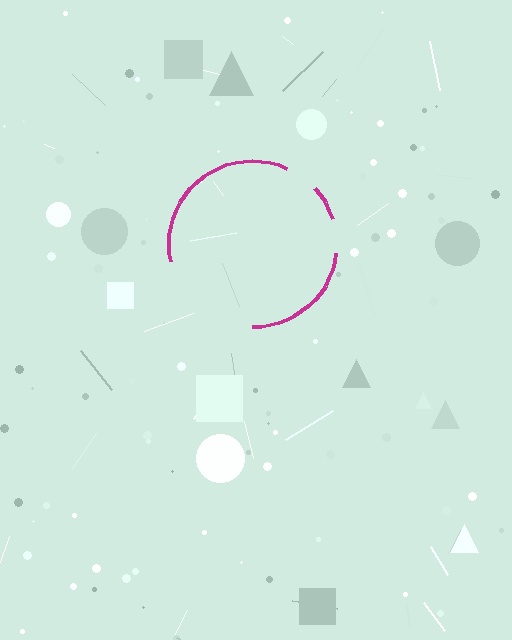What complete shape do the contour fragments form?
The contour fragments form a circle.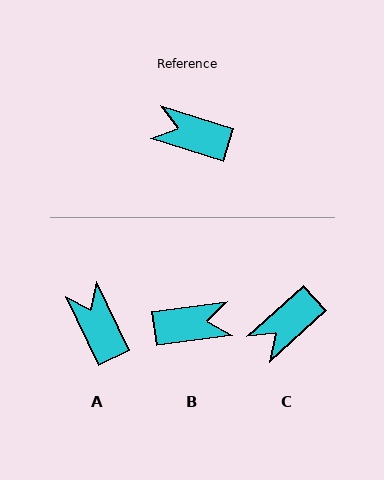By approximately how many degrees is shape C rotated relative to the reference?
Approximately 59 degrees counter-clockwise.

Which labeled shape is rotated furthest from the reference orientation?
B, about 155 degrees away.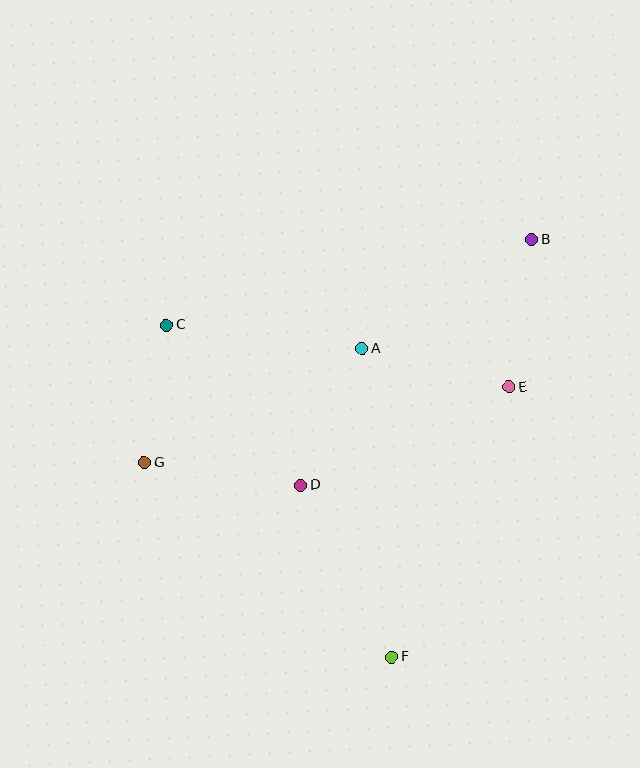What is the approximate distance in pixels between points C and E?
The distance between C and E is approximately 348 pixels.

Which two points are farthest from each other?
Points B and G are farthest from each other.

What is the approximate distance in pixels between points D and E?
The distance between D and E is approximately 231 pixels.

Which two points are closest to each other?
Points C and G are closest to each other.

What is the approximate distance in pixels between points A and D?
The distance between A and D is approximately 150 pixels.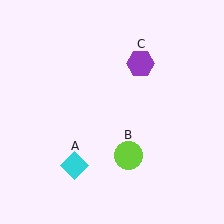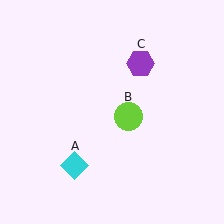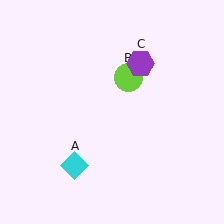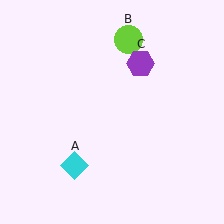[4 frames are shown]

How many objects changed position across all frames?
1 object changed position: lime circle (object B).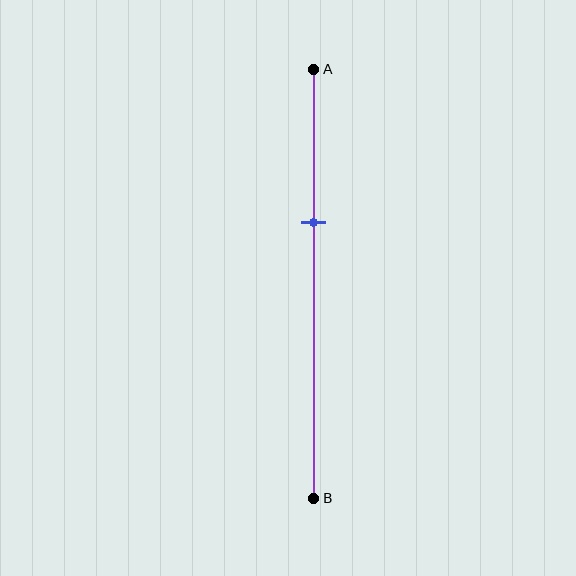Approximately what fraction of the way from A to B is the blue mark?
The blue mark is approximately 35% of the way from A to B.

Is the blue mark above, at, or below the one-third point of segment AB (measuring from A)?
The blue mark is approximately at the one-third point of segment AB.